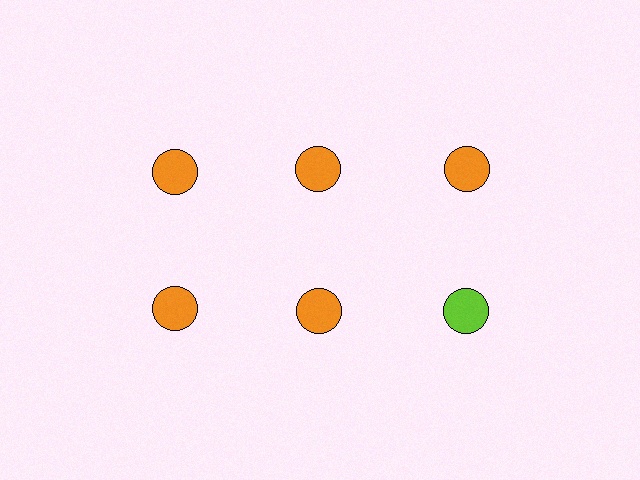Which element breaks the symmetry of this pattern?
The lime circle in the second row, center column breaks the symmetry. All other shapes are orange circles.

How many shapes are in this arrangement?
There are 6 shapes arranged in a grid pattern.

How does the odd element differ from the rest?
It has a different color: lime instead of orange.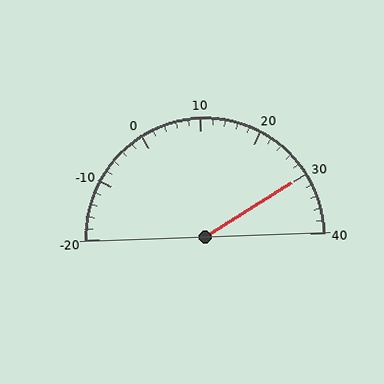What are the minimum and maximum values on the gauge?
The gauge ranges from -20 to 40.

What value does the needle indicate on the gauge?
The needle indicates approximately 30.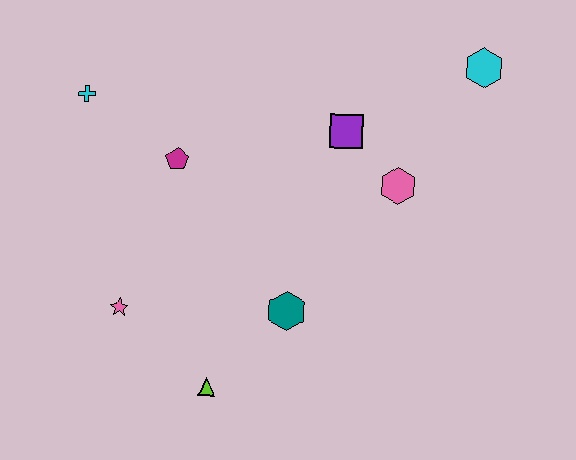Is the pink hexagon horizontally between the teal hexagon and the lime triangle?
No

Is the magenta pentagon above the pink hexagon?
Yes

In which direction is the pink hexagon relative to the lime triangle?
The pink hexagon is above the lime triangle.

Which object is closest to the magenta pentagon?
The cyan cross is closest to the magenta pentagon.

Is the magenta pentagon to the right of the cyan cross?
Yes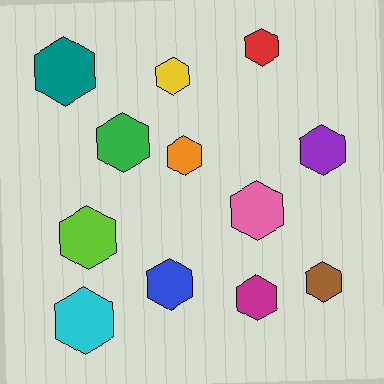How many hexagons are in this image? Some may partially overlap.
There are 12 hexagons.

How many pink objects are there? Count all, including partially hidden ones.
There is 1 pink object.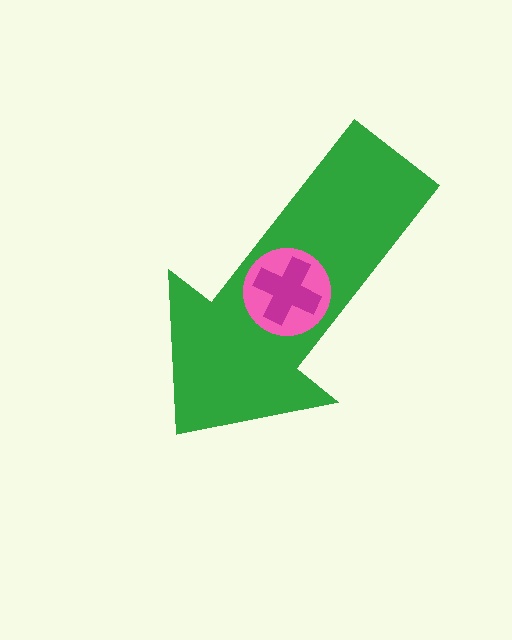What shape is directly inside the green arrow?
The pink circle.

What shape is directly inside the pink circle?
The magenta cross.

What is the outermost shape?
The green arrow.